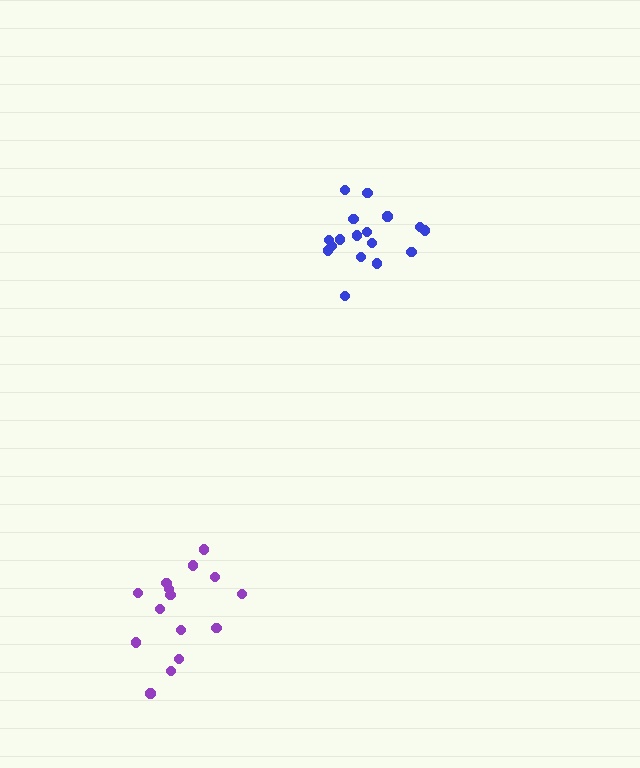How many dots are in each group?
Group 1: 15 dots, Group 2: 17 dots (32 total).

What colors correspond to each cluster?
The clusters are colored: purple, blue.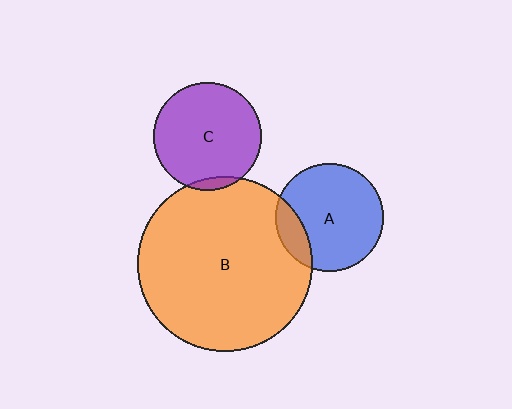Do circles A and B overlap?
Yes.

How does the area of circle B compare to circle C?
Approximately 2.6 times.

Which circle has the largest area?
Circle B (orange).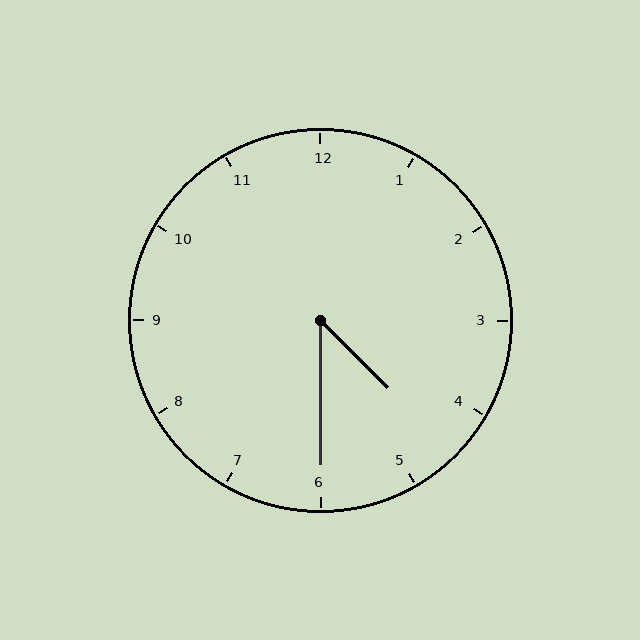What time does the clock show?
4:30.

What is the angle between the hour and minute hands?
Approximately 45 degrees.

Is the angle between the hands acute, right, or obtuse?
It is acute.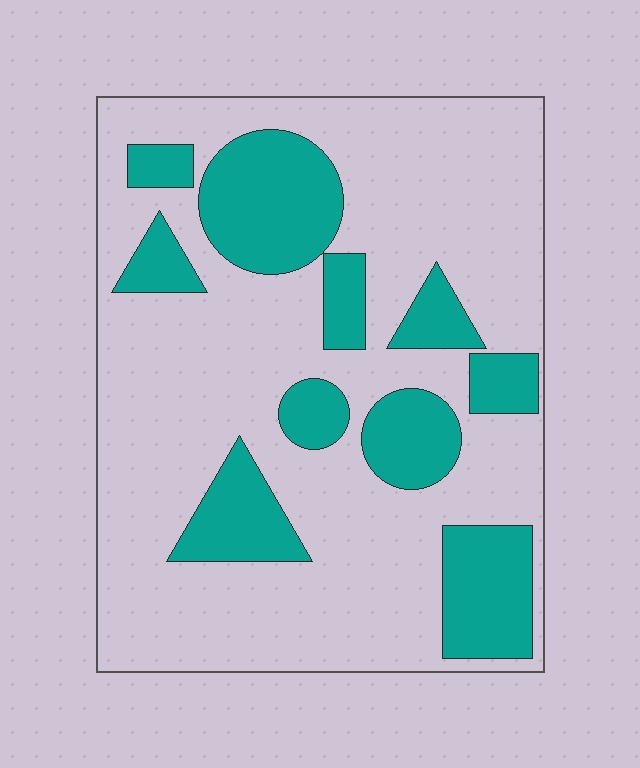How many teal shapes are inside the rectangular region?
10.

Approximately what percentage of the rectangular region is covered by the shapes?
Approximately 25%.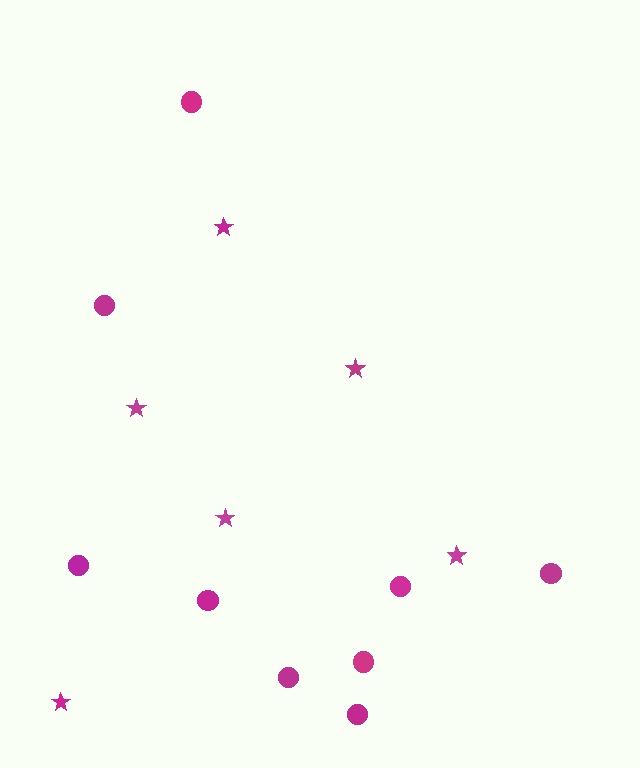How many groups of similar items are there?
There are 2 groups: one group of stars (6) and one group of circles (9).